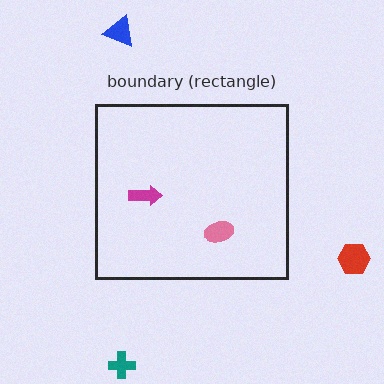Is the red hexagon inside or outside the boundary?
Outside.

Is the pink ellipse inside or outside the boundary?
Inside.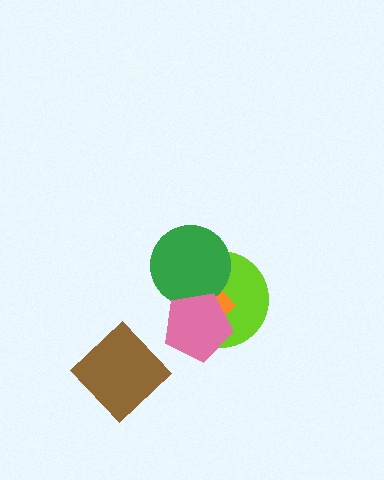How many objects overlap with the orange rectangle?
3 objects overlap with the orange rectangle.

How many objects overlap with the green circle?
3 objects overlap with the green circle.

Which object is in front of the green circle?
The pink pentagon is in front of the green circle.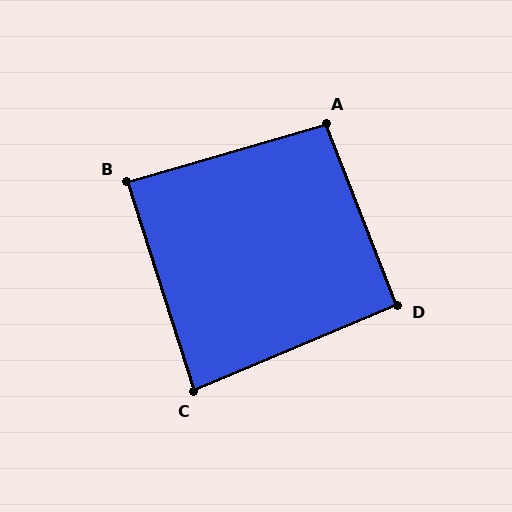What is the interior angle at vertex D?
Approximately 92 degrees (approximately right).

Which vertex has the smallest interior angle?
C, at approximately 85 degrees.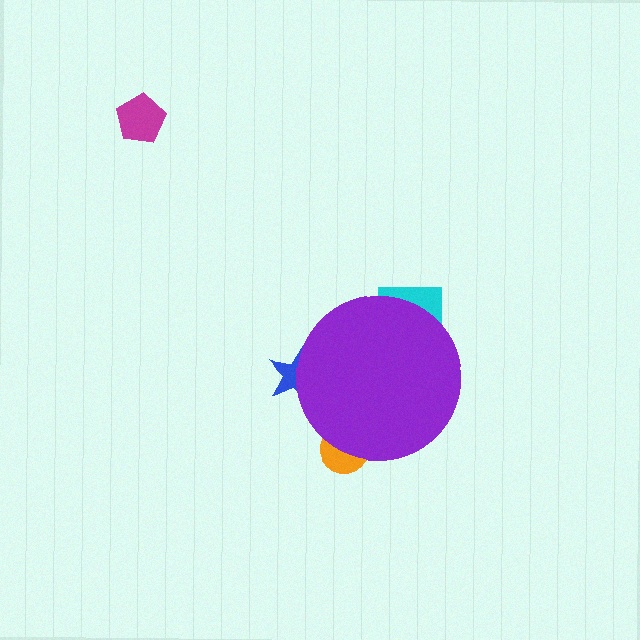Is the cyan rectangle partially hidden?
Yes, the cyan rectangle is partially hidden behind the purple circle.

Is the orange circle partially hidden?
Yes, the orange circle is partially hidden behind the purple circle.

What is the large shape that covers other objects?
A purple circle.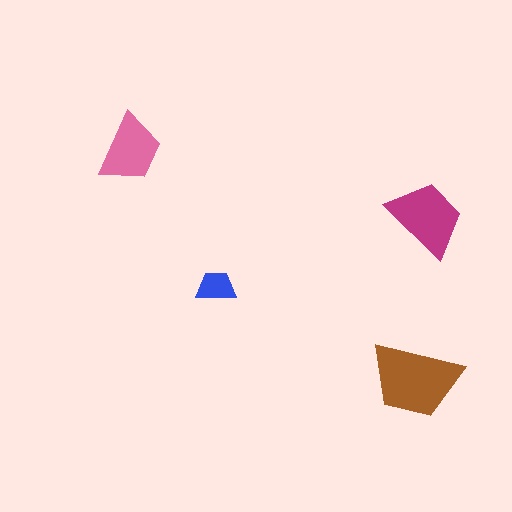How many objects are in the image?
There are 4 objects in the image.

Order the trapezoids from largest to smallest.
the brown one, the magenta one, the pink one, the blue one.